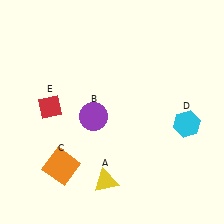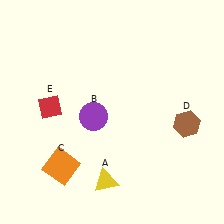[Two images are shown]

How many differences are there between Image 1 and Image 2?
There is 1 difference between the two images.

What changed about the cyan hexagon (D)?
In Image 1, D is cyan. In Image 2, it changed to brown.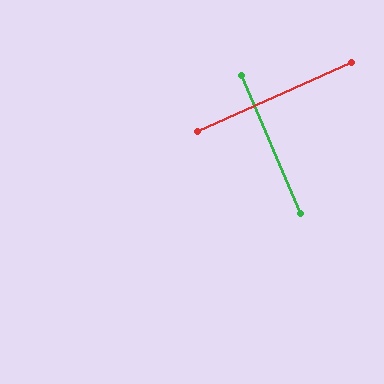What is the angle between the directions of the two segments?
Approximately 89 degrees.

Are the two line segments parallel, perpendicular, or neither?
Perpendicular — they meet at approximately 89°.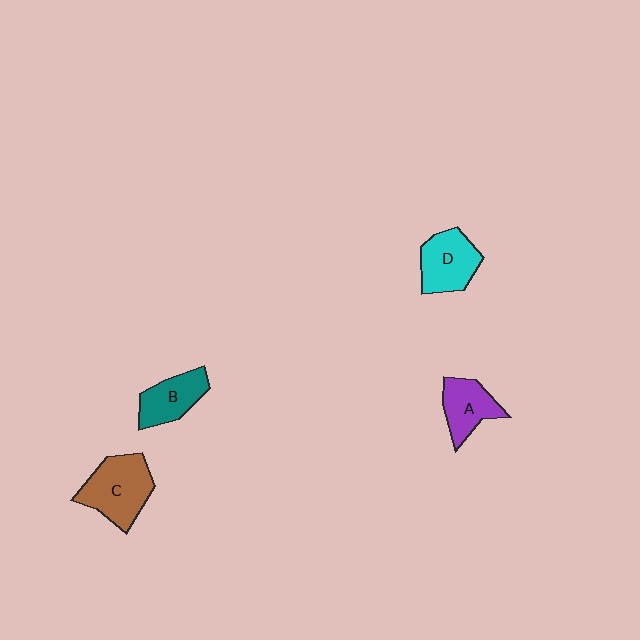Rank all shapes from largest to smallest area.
From largest to smallest: C (brown), D (cyan), B (teal), A (purple).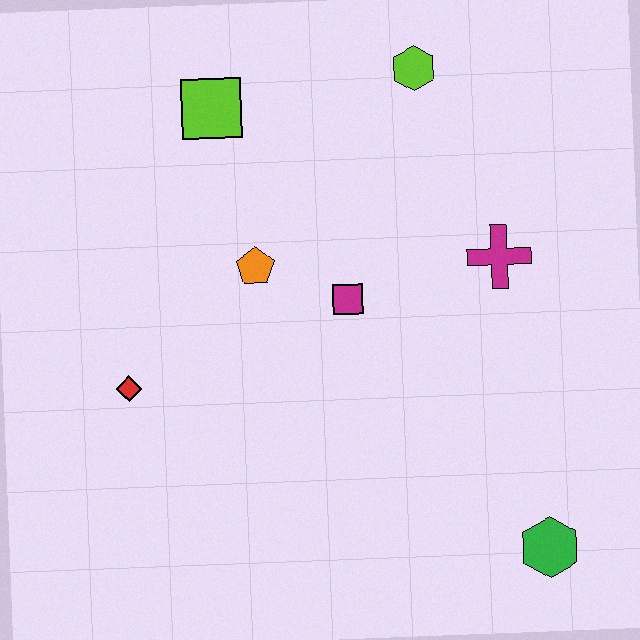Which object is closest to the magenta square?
The orange pentagon is closest to the magenta square.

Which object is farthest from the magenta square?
The green hexagon is farthest from the magenta square.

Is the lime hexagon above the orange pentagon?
Yes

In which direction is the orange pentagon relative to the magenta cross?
The orange pentagon is to the left of the magenta cross.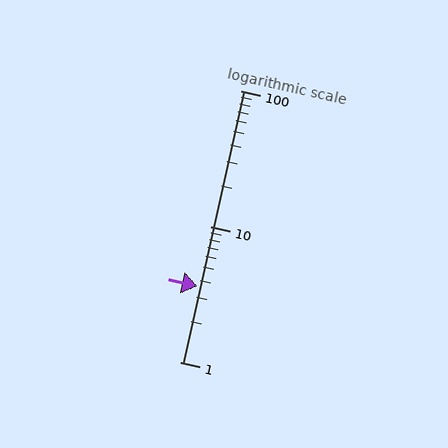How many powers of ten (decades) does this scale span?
The scale spans 2 decades, from 1 to 100.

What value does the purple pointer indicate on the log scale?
The pointer indicates approximately 3.6.